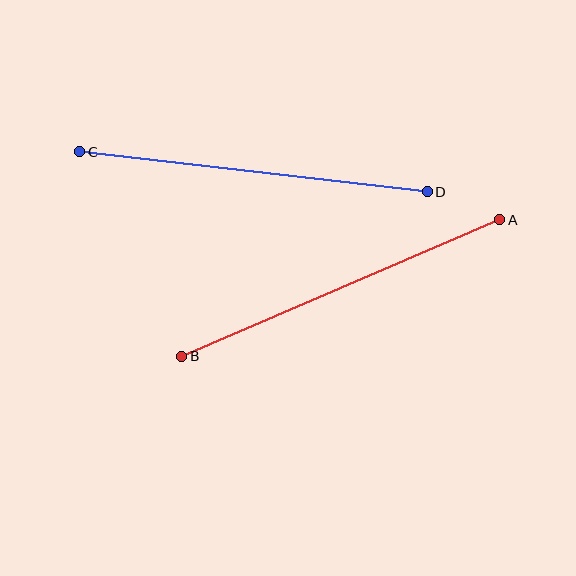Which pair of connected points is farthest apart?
Points C and D are farthest apart.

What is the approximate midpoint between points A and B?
The midpoint is at approximately (341, 288) pixels.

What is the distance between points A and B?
The distance is approximately 346 pixels.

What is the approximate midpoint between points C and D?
The midpoint is at approximately (254, 172) pixels.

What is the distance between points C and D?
The distance is approximately 350 pixels.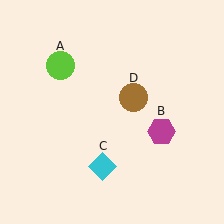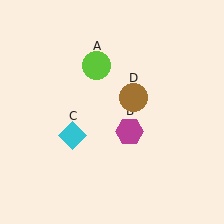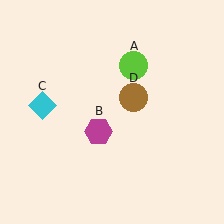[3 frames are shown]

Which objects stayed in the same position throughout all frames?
Brown circle (object D) remained stationary.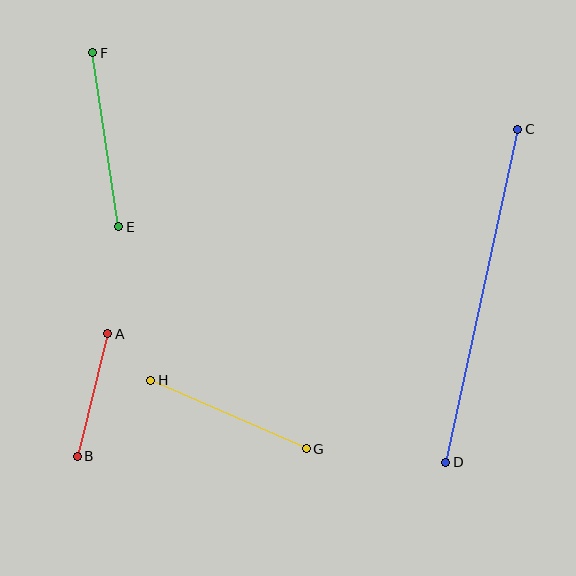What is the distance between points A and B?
The distance is approximately 126 pixels.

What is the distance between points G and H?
The distance is approximately 169 pixels.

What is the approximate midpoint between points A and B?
The midpoint is at approximately (93, 395) pixels.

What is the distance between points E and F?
The distance is approximately 176 pixels.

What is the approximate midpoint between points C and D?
The midpoint is at approximately (482, 296) pixels.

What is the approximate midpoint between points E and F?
The midpoint is at approximately (106, 140) pixels.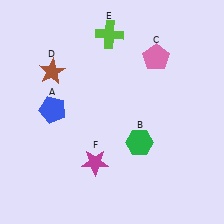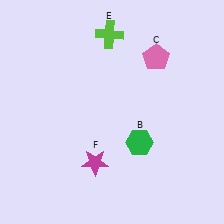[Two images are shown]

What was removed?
The brown star (D), the blue pentagon (A) were removed in Image 2.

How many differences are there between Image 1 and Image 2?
There are 2 differences between the two images.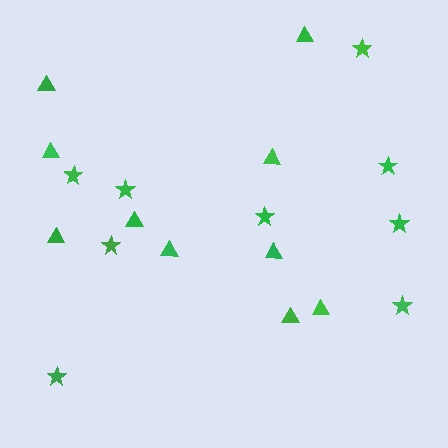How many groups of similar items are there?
There are 2 groups: one group of triangles (10) and one group of stars (9).